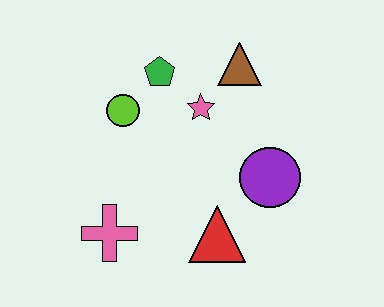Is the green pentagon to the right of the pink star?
No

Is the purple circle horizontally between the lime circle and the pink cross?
No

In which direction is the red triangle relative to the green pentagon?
The red triangle is below the green pentagon.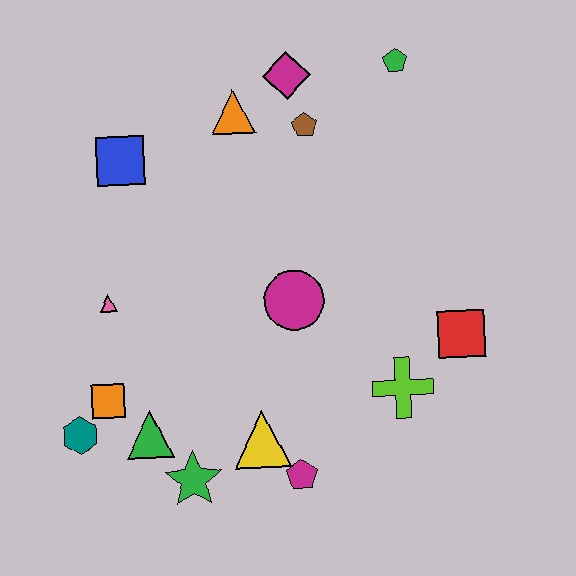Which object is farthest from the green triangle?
The green pentagon is farthest from the green triangle.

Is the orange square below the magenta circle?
Yes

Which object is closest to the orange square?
The teal hexagon is closest to the orange square.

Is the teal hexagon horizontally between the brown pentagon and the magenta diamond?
No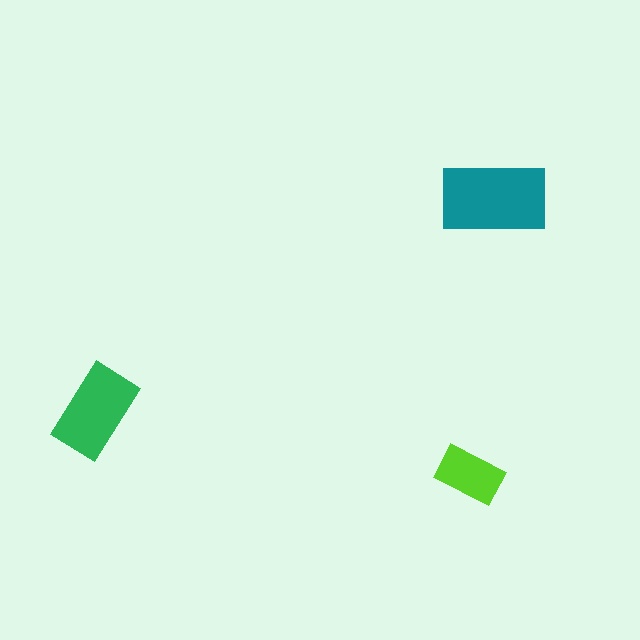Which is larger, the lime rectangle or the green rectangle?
The green one.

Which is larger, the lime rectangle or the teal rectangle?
The teal one.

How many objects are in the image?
There are 3 objects in the image.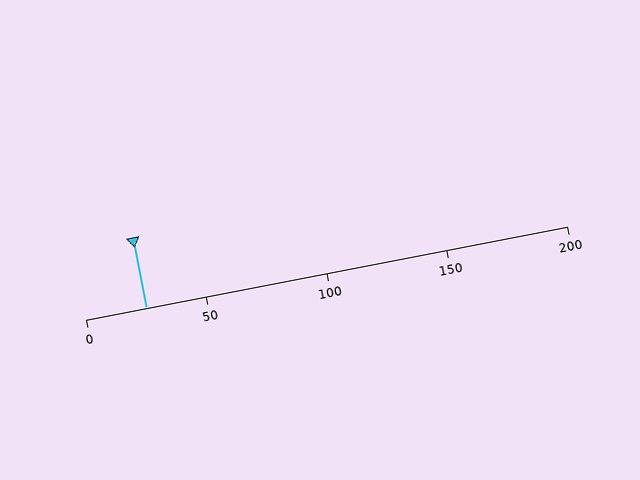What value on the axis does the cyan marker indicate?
The marker indicates approximately 25.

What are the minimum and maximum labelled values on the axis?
The axis runs from 0 to 200.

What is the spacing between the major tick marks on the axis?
The major ticks are spaced 50 apart.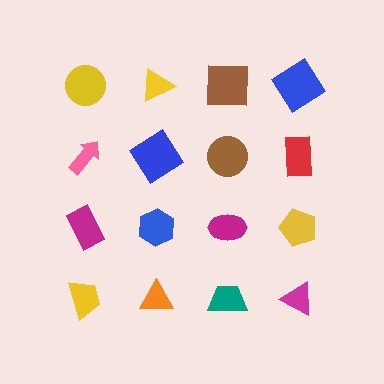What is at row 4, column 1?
A yellow trapezoid.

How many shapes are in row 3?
4 shapes.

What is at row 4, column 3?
A teal trapezoid.